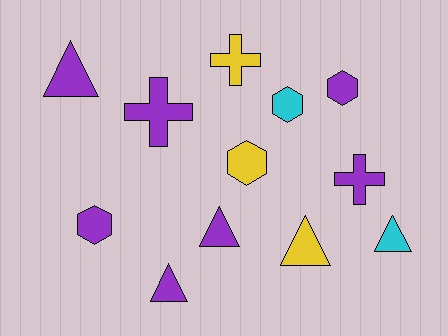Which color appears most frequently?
Purple, with 7 objects.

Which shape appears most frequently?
Triangle, with 5 objects.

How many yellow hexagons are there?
There is 1 yellow hexagon.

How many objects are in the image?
There are 12 objects.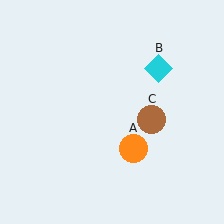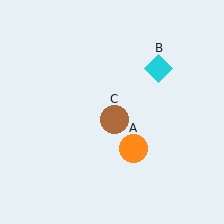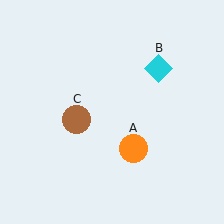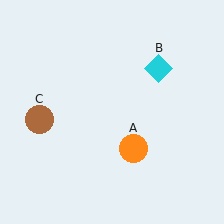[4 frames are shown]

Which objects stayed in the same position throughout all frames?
Orange circle (object A) and cyan diamond (object B) remained stationary.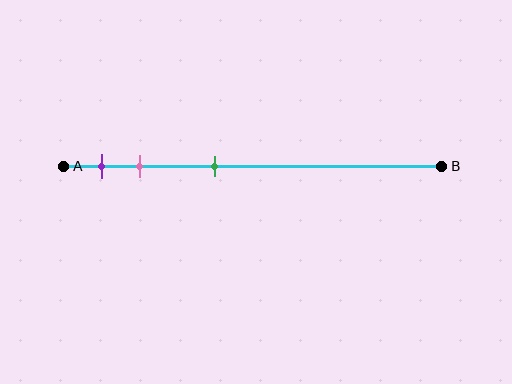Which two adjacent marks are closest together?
The purple and pink marks are the closest adjacent pair.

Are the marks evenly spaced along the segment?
No, the marks are not evenly spaced.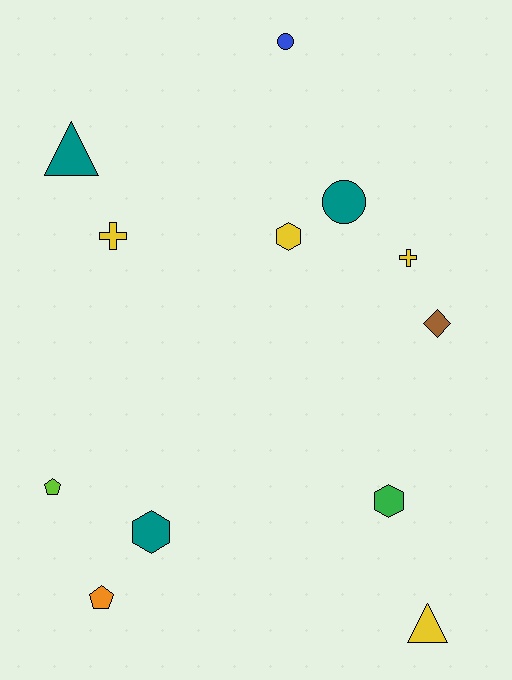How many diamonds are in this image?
There is 1 diamond.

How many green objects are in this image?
There is 1 green object.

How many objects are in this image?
There are 12 objects.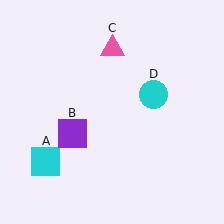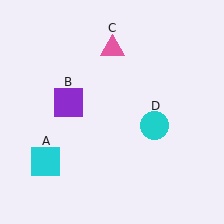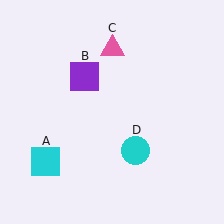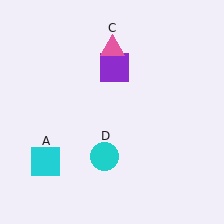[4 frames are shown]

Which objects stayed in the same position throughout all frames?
Cyan square (object A) and pink triangle (object C) remained stationary.